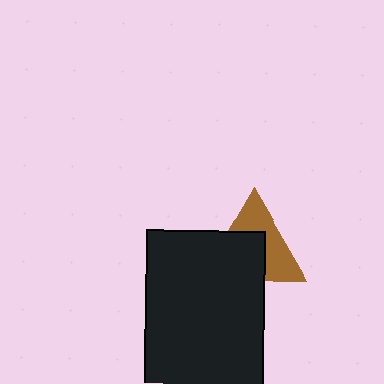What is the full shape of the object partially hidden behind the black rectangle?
The partially hidden object is a brown triangle.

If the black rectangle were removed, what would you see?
You would see the complete brown triangle.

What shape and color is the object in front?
The object in front is a black rectangle.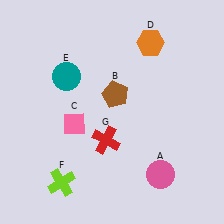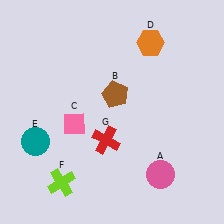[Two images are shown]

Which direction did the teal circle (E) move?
The teal circle (E) moved down.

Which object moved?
The teal circle (E) moved down.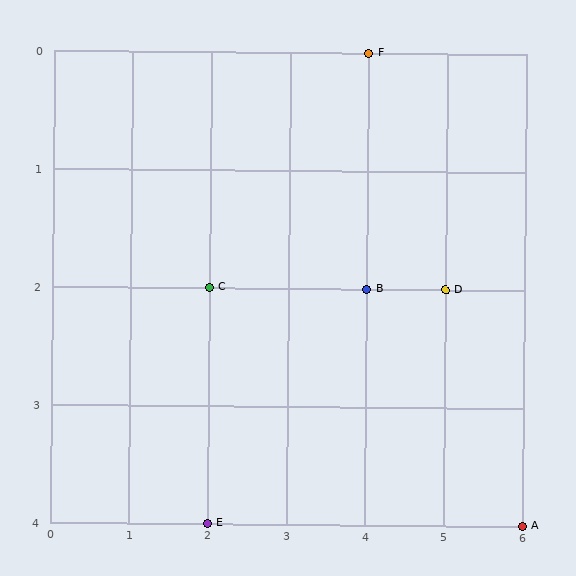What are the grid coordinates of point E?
Point E is at grid coordinates (2, 4).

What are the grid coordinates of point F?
Point F is at grid coordinates (4, 0).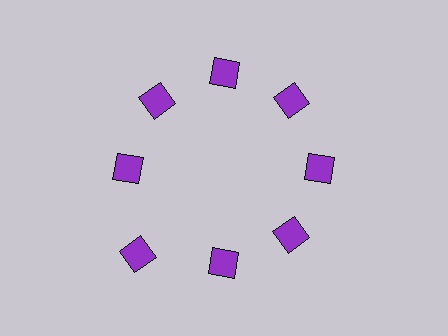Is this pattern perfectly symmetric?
No. The 8 purple diamonds are arranged in a ring, but one element near the 8 o'clock position is pushed outward from the center, breaking the 8-fold rotational symmetry.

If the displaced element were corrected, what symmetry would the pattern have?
It would have 8-fold rotational symmetry — the pattern would map onto itself every 45 degrees.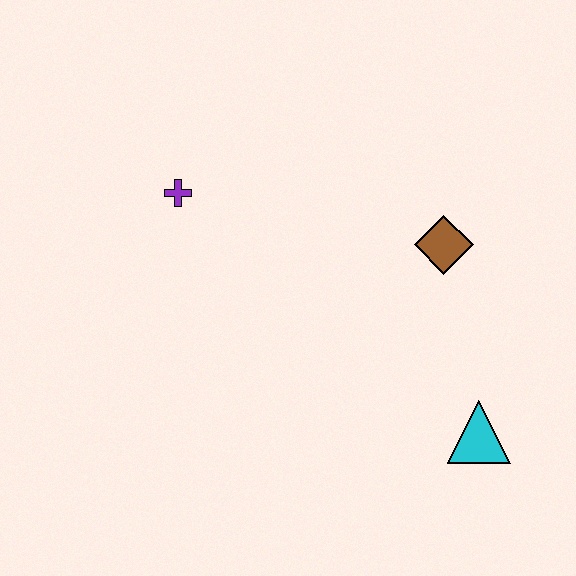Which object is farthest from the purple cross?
The cyan triangle is farthest from the purple cross.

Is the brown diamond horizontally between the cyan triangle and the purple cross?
Yes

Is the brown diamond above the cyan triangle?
Yes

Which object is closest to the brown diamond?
The cyan triangle is closest to the brown diamond.